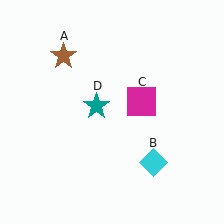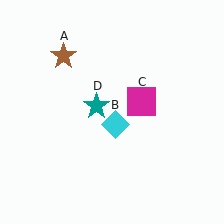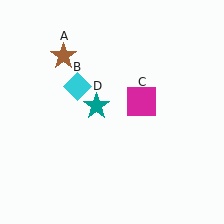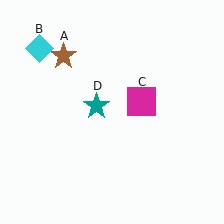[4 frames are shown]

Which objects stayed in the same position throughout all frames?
Brown star (object A) and magenta square (object C) and teal star (object D) remained stationary.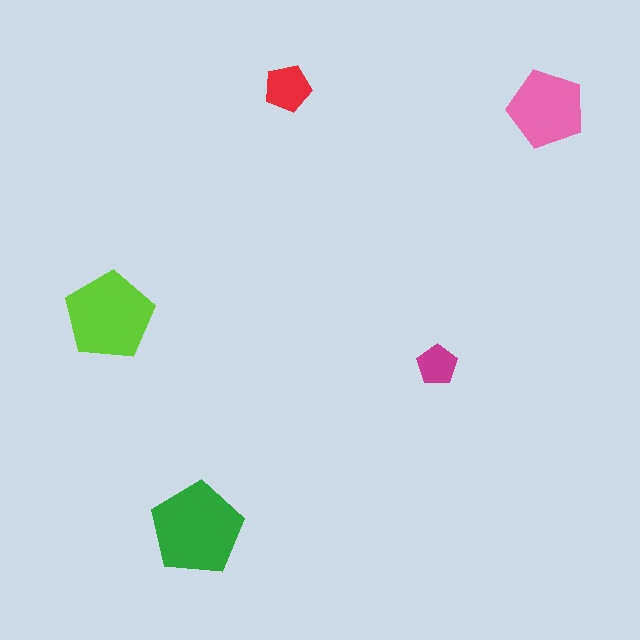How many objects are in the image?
There are 5 objects in the image.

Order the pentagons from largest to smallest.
the green one, the lime one, the pink one, the red one, the magenta one.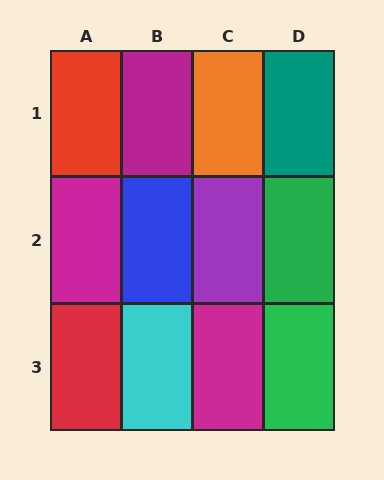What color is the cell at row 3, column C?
Magenta.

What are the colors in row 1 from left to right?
Red, magenta, orange, teal.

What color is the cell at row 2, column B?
Blue.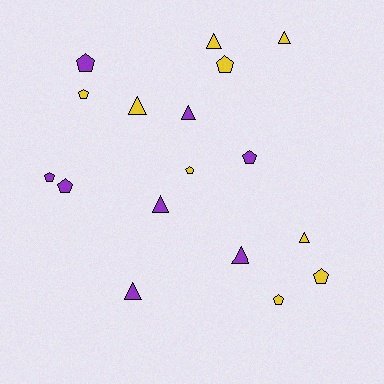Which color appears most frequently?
Yellow, with 9 objects.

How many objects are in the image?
There are 17 objects.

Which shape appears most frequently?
Pentagon, with 9 objects.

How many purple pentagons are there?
There are 4 purple pentagons.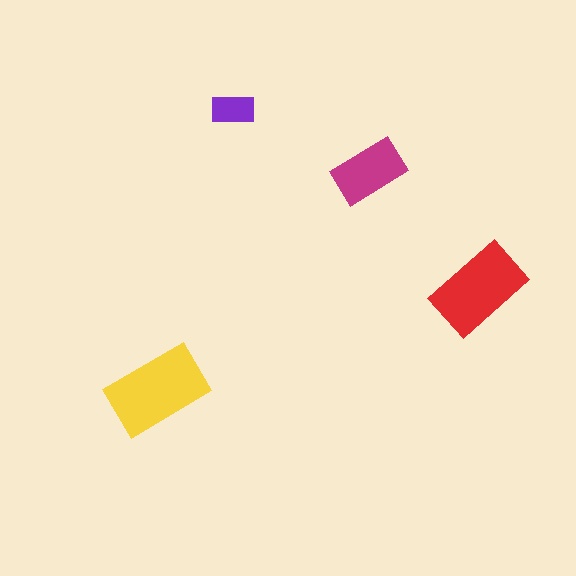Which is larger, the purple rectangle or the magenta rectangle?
The magenta one.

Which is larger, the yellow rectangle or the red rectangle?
The yellow one.